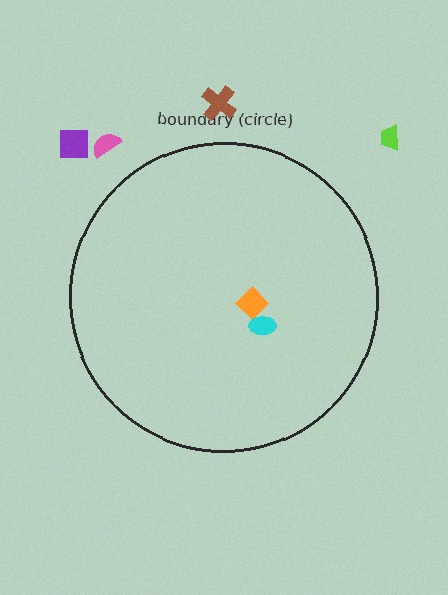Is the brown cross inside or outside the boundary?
Outside.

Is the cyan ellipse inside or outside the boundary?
Inside.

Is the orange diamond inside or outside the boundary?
Inside.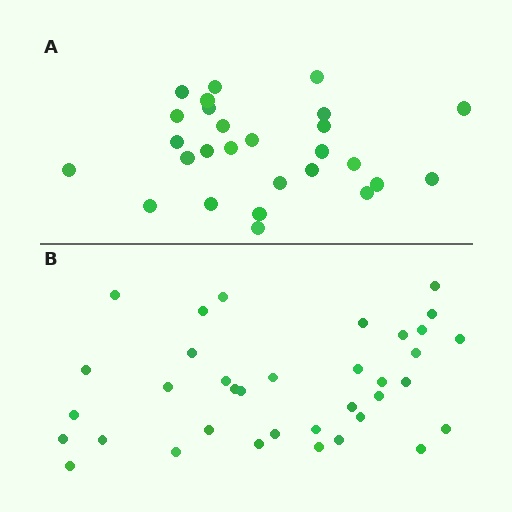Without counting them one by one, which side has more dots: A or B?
Region B (the bottom region) has more dots.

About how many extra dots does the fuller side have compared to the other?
Region B has roughly 8 or so more dots than region A.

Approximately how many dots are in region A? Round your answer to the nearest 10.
About 30 dots. (The exact count is 27, which rounds to 30.)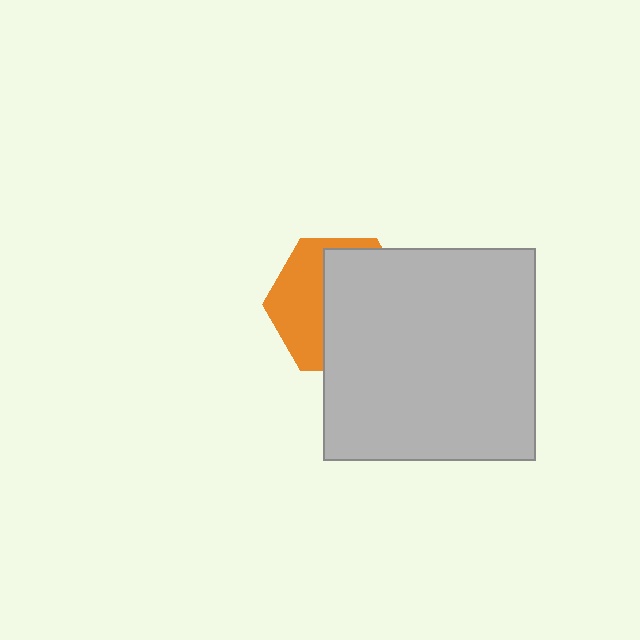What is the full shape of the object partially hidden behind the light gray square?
The partially hidden object is an orange hexagon.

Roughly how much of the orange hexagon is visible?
A small part of it is visible (roughly 41%).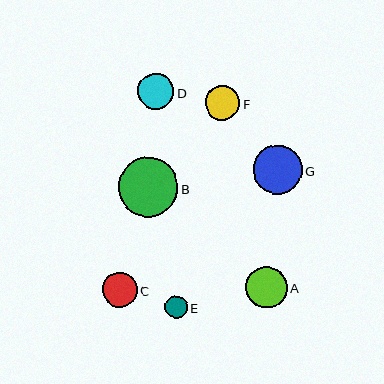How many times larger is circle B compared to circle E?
Circle B is approximately 2.6 times the size of circle E.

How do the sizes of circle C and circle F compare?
Circle C and circle F are approximately the same size.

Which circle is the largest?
Circle B is the largest with a size of approximately 60 pixels.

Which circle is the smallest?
Circle E is the smallest with a size of approximately 23 pixels.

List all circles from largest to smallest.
From largest to smallest: B, G, A, D, C, F, E.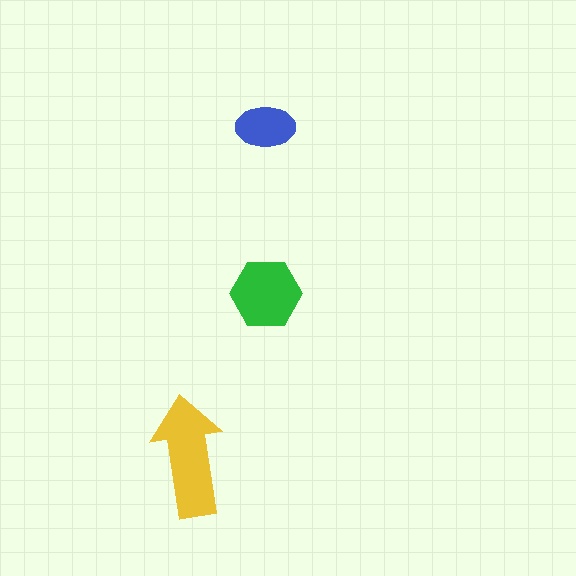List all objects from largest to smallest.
The yellow arrow, the green hexagon, the blue ellipse.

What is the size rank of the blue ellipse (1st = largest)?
3rd.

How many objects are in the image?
There are 3 objects in the image.